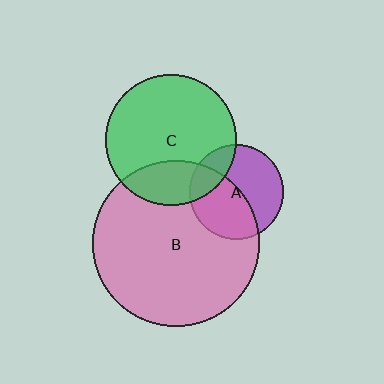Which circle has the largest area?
Circle B (pink).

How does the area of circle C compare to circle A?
Approximately 1.9 times.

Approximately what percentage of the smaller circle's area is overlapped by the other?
Approximately 50%.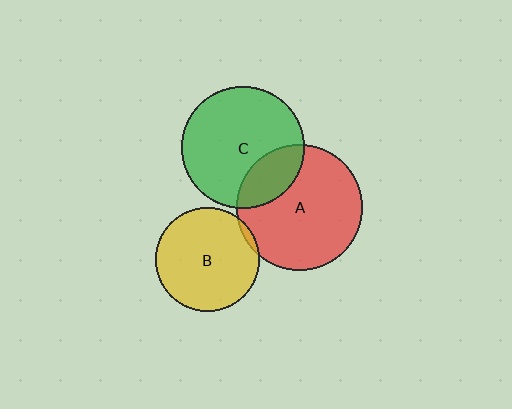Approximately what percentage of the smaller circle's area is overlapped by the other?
Approximately 25%.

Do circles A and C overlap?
Yes.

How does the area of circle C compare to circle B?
Approximately 1.4 times.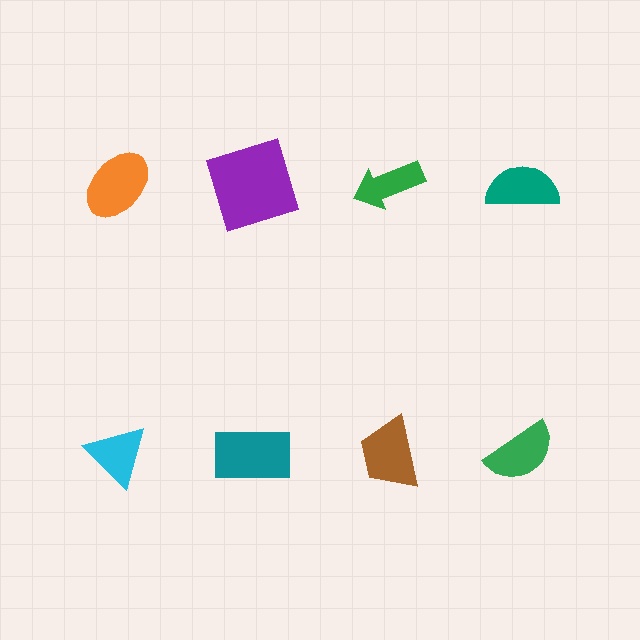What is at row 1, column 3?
A green arrow.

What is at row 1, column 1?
An orange ellipse.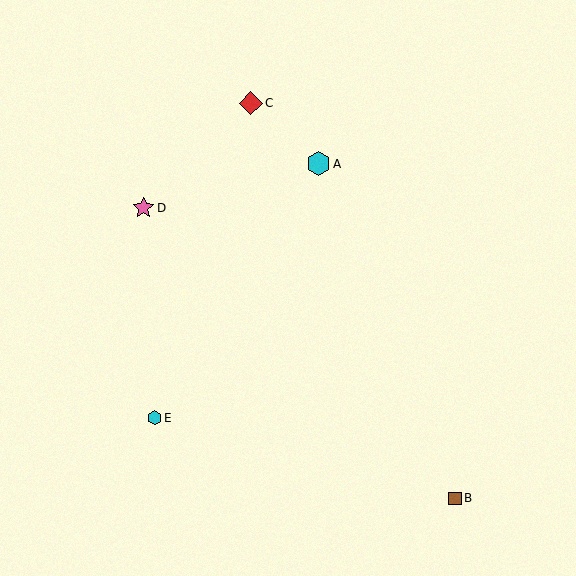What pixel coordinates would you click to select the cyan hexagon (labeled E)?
Click at (154, 418) to select the cyan hexagon E.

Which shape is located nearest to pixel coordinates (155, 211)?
The pink star (labeled D) at (143, 208) is nearest to that location.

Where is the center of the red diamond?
The center of the red diamond is at (251, 103).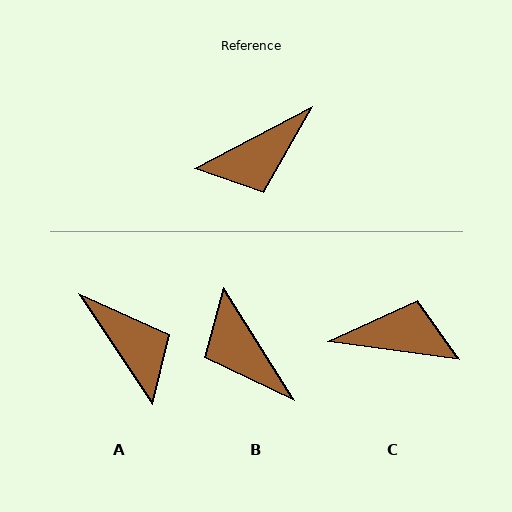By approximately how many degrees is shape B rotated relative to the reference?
Approximately 86 degrees clockwise.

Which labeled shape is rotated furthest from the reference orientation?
C, about 144 degrees away.